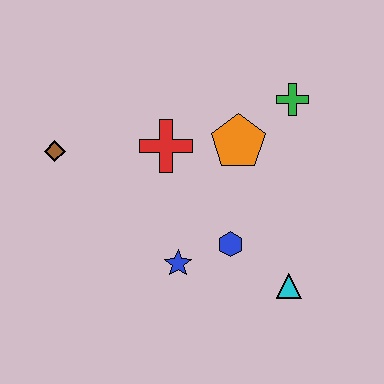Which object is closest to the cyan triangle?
The blue hexagon is closest to the cyan triangle.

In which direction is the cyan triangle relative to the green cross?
The cyan triangle is below the green cross.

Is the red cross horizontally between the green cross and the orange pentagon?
No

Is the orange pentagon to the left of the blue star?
No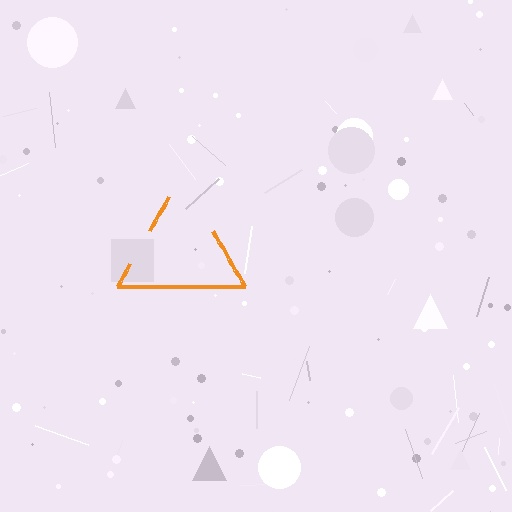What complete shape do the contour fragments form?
The contour fragments form a triangle.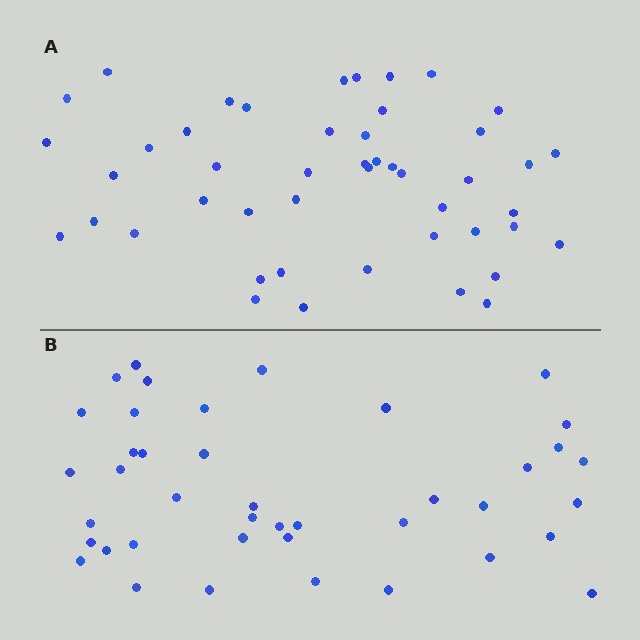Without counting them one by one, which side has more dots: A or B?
Region A (the top region) has more dots.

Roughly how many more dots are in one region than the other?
Region A has about 6 more dots than region B.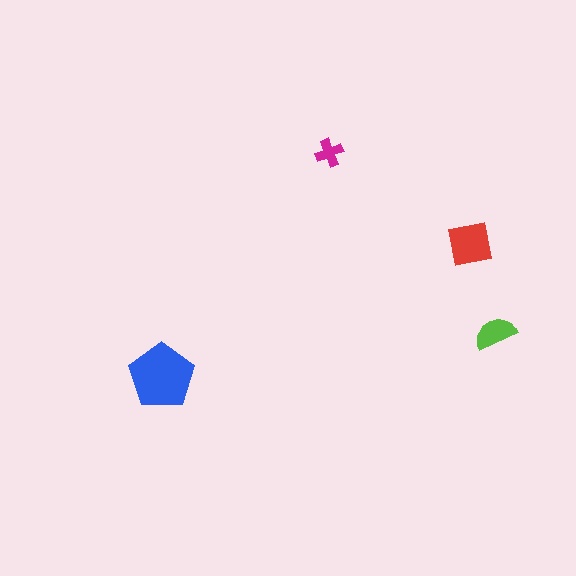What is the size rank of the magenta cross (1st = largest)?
4th.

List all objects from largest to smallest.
The blue pentagon, the red square, the lime semicircle, the magenta cross.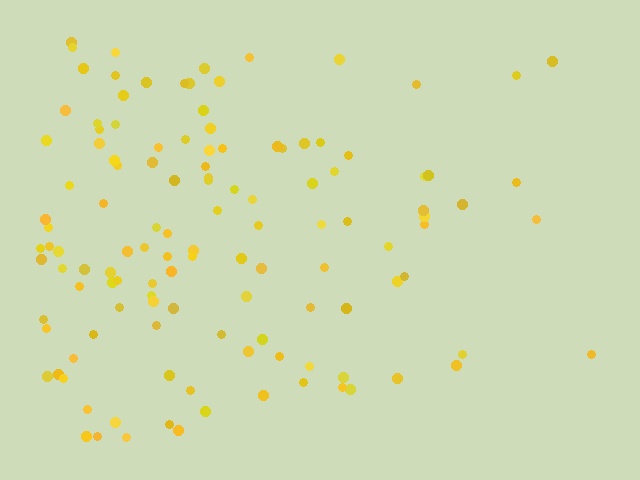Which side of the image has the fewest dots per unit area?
The right.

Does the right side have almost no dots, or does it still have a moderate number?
Still a moderate number, just noticeably fewer than the left.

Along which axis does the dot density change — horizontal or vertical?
Horizontal.